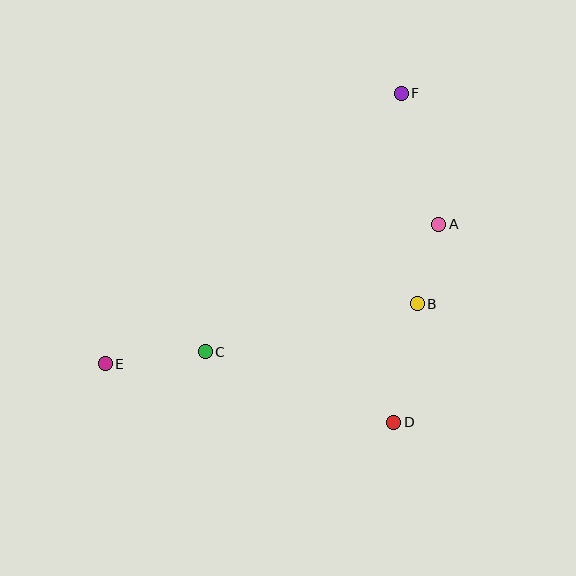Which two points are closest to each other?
Points A and B are closest to each other.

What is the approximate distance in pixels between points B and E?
The distance between B and E is approximately 317 pixels.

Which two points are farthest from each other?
Points E and F are farthest from each other.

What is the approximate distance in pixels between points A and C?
The distance between A and C is approximately 266 pixels.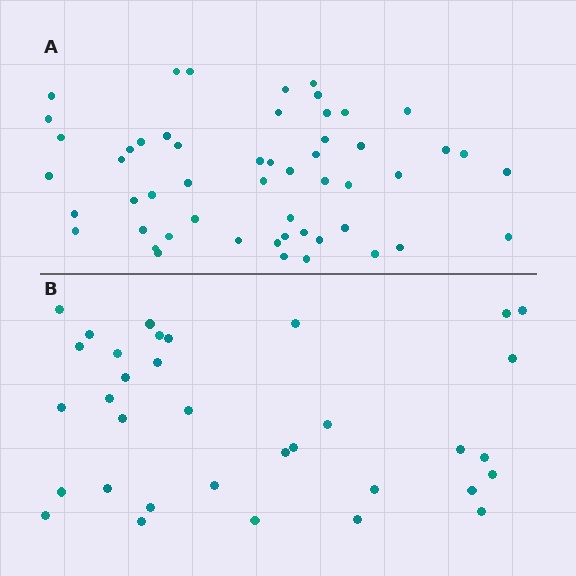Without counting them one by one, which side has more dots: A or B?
Region A (the top region) has more dots.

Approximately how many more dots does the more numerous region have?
Region A has approximately 20 more dots than region B.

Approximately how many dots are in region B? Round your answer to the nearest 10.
About 30 dots. (The exact count is 34, which rounds to 30.)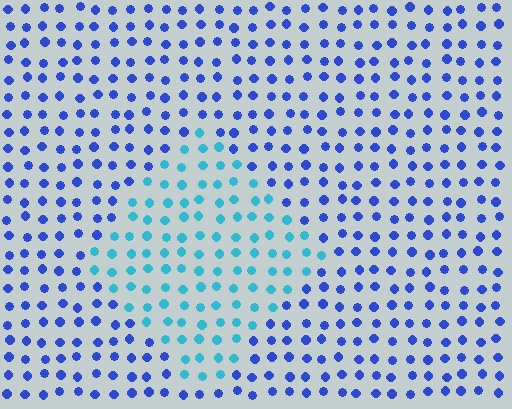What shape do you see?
I see a diamond.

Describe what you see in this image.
The image is filled with small blue elements in a uniform arrangement. A diamond-shaped region is visible where the elements are tinted to a slightly different hue, forming a subtle color boundary.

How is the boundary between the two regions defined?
The boundary is defined purely by a slight shift in hue (about 42 degrees). Spacing, size, and orientation are identical on both sides.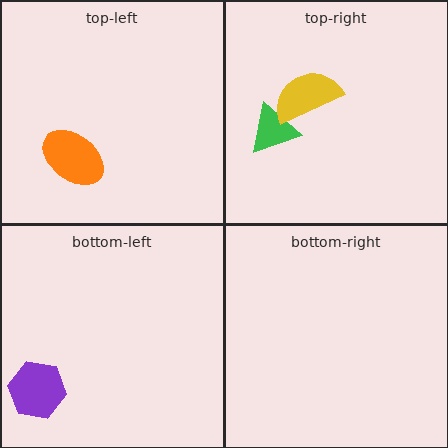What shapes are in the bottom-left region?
The purple hexagon.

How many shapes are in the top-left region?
1.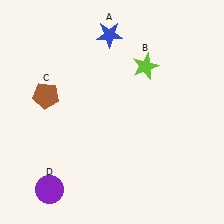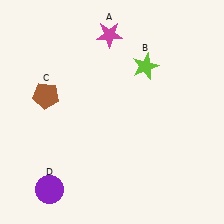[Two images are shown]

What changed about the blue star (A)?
In Image 1, A is blue. In Image 2, it changed to magenta.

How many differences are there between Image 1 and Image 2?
There is 1 difference between the two images.